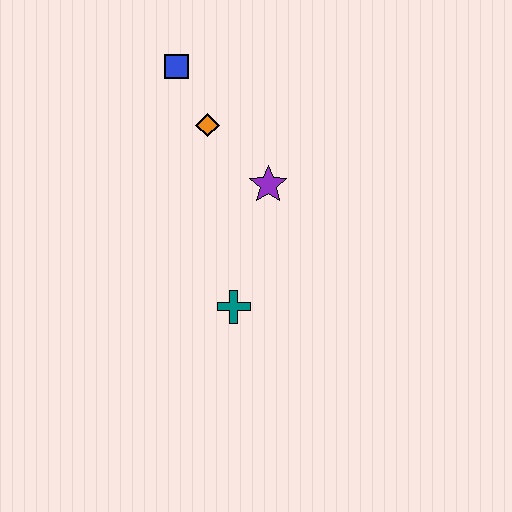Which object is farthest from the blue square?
The teal cross is farthest from the blue square.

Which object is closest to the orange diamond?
The blue square is closest to the orange diamond.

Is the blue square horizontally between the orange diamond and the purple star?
No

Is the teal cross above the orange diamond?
No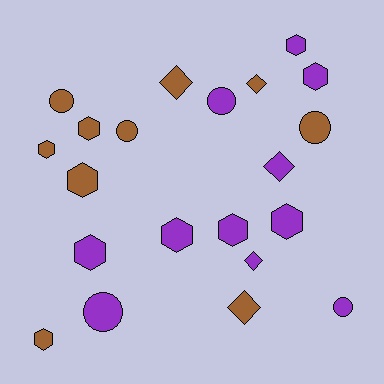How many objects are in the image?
There are 21 objects.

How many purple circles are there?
There are 3 purple circles.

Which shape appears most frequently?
Hexagon, with 10 objects.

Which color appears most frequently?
Purple, with 11 objects.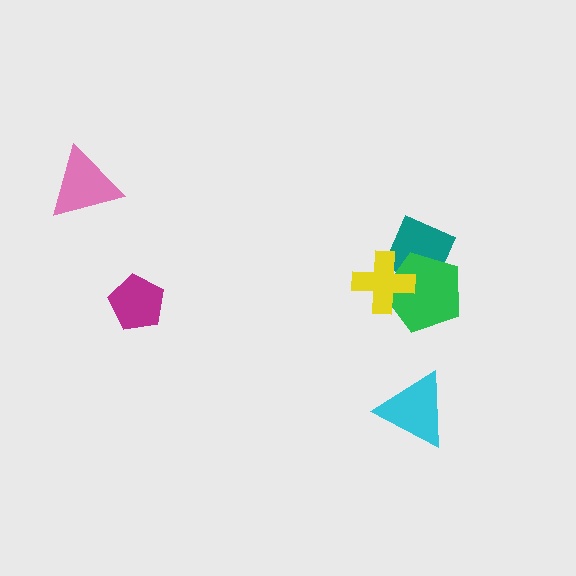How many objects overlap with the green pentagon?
2 objects overlap with the green pentagon.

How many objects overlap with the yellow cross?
2 objects overlap with the yellow cross.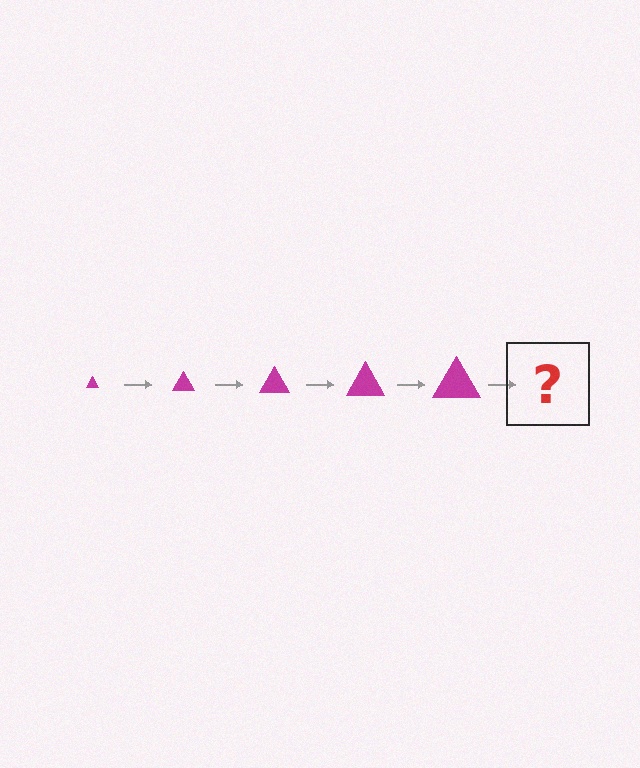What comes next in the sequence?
The next element should be a magenta triangle, larger than the previous one.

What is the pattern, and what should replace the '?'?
The pattern is that the triangle gets progressively larger each step. The '?' should be a magenta triangle, larger than the previous one.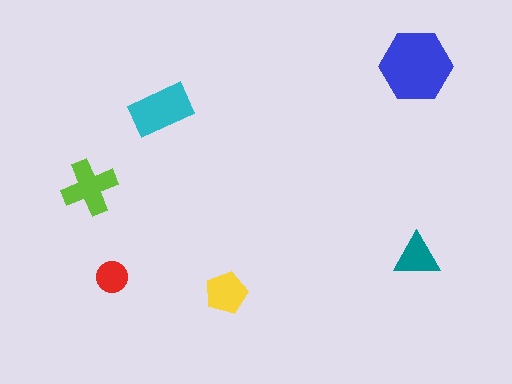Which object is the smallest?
The red circle.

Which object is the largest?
The blue hexagon.